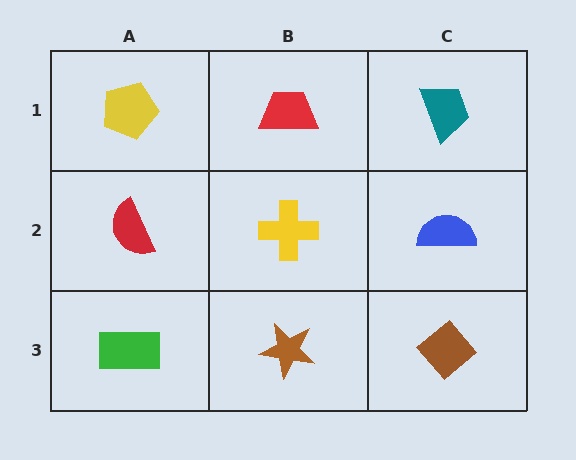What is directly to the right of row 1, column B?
A teal trapezoid.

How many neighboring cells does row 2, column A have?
3.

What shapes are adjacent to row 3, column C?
A blue semicircle (row 2, column C), a brown star (row 3, column B).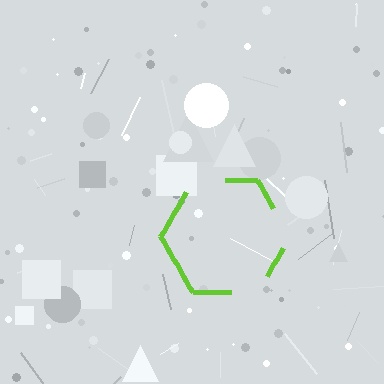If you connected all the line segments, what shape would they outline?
They would outline a hexagon.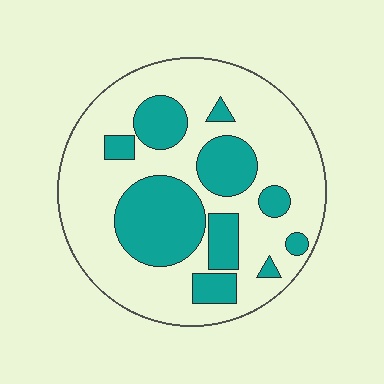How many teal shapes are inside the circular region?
10.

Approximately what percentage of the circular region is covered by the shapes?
Approximately 30%.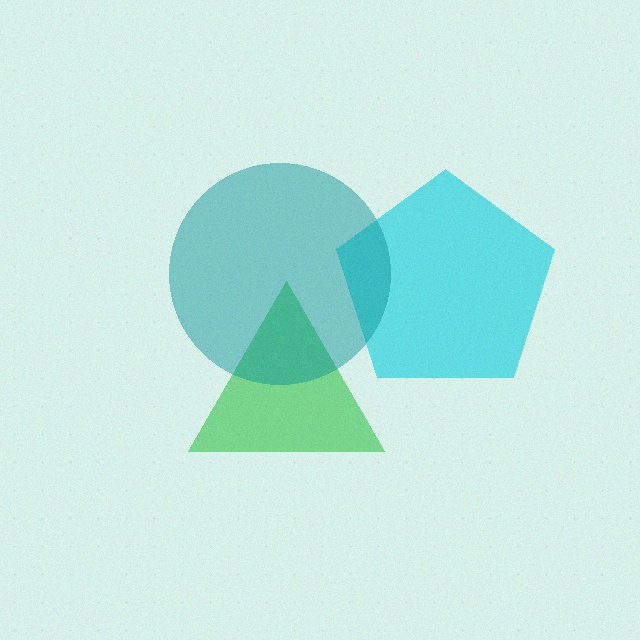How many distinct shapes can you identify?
There are 3 distinct shapes: a green triangle, a cyan pentagon, a teal circle.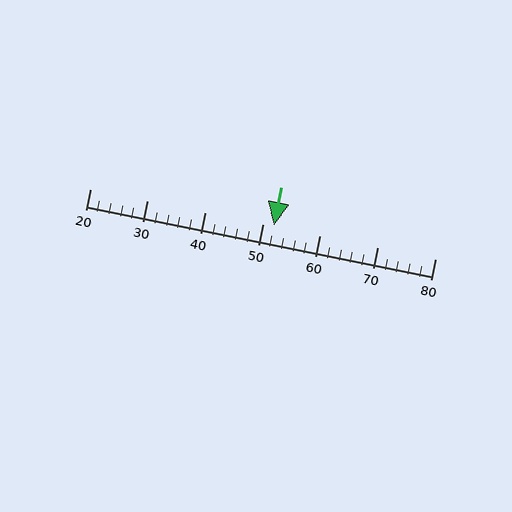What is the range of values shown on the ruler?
The ruler shows values from 20 to 80.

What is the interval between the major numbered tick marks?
The major tick marks are spaced 10 units apart.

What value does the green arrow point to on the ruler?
The green arrow points to approximately 52.